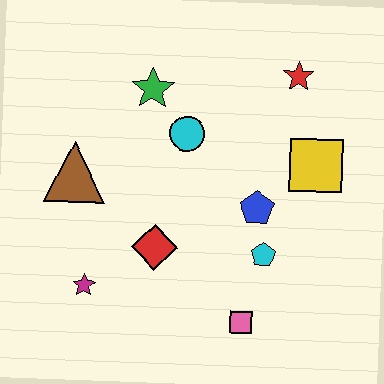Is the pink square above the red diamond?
No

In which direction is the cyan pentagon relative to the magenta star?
The cyan pentagon is to the right of the magenta star.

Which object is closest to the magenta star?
The red diamond is closest to the magenta star.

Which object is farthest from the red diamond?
The red star is farthest from the red diamond.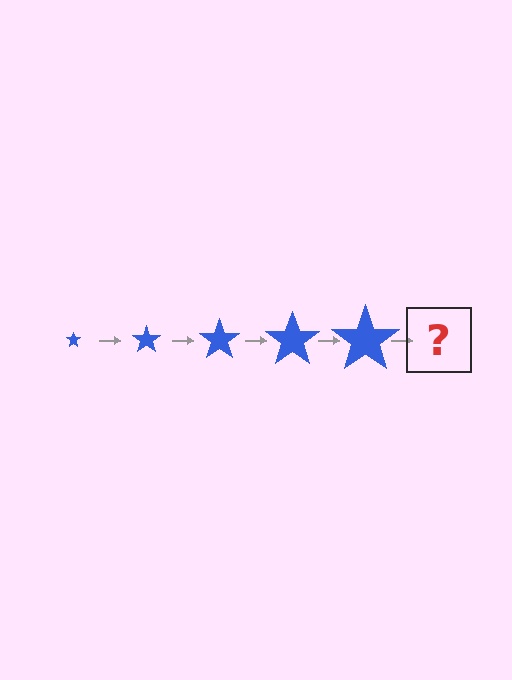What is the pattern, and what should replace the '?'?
The pattern is that the star gets progressively larger each step. The '?' should be a blue star, larger than the previous one.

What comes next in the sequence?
The next element should be a blue star, larger than the previous one.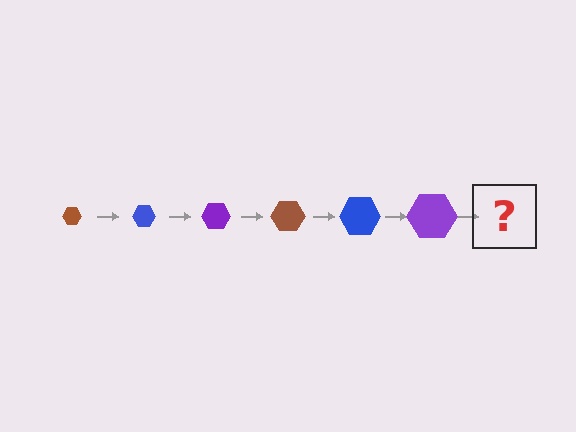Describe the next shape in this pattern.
It should be a brown hexagon, larger than the previous one.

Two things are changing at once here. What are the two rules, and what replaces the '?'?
The two rules are that the hexagon grows larger each step and the color cycles through brown, blue, and purple. The '?' should be a brown hexagon, larger than the previous one.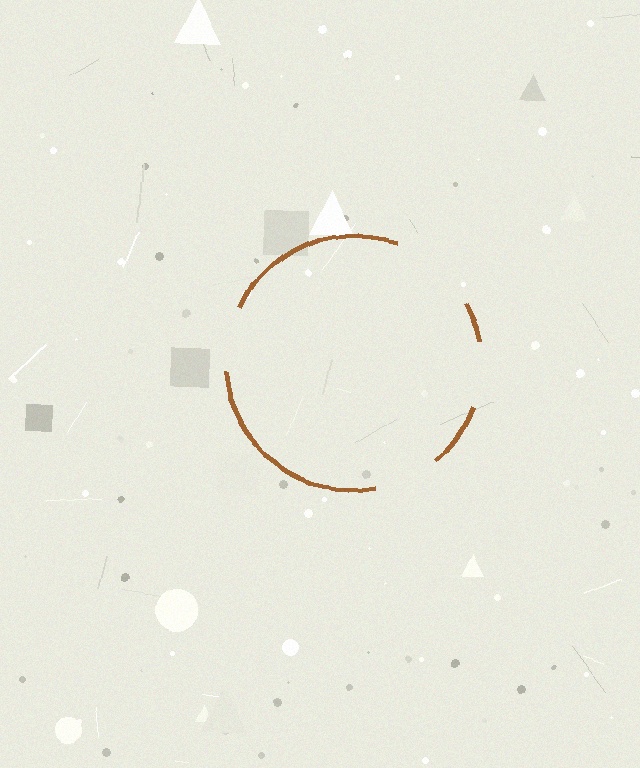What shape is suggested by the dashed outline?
The dashed outline suggests a circle.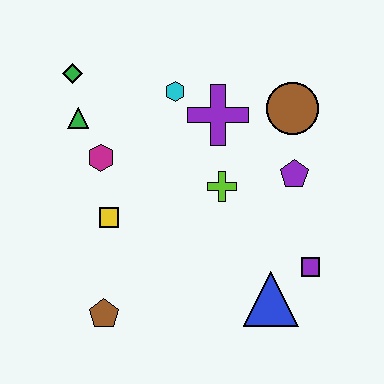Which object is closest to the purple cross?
The cyan hexagon is closest to the purple cross.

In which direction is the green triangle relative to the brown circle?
The green triangle is to the left of the brown circle.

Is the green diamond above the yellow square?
Yes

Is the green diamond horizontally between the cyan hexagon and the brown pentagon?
No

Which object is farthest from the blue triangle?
The green diamond is farthest from the blue triangle.